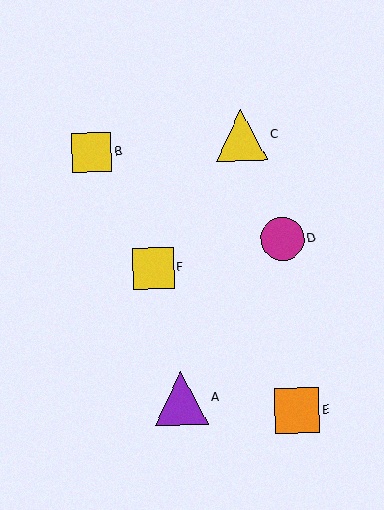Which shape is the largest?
The purple triangle (labeled A) is the largest.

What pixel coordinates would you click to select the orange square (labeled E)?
Click at (297, 411) to select the orange square E.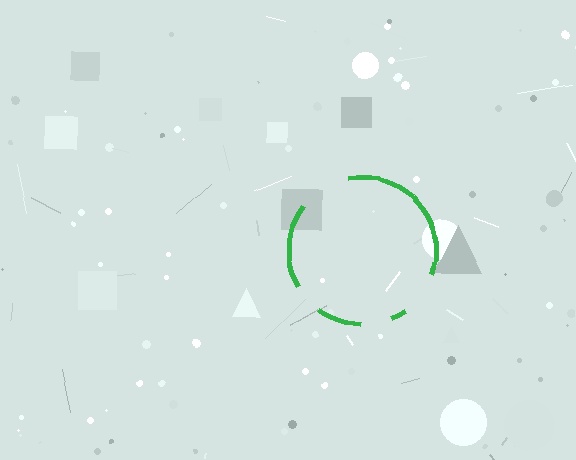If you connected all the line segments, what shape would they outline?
They would outline a circle.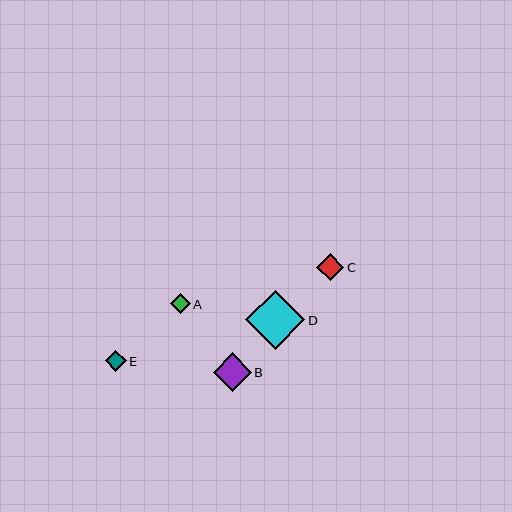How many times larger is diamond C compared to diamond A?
Diamond C is approximately 1.4 times the size of diamond A.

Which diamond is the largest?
Diamond D is the largest with a size of approximately 59 pixels.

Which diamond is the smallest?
Diamond A is the smallest with a size of approximately 20 pixels.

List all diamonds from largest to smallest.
From largest to smallest: D, B, C, E, A.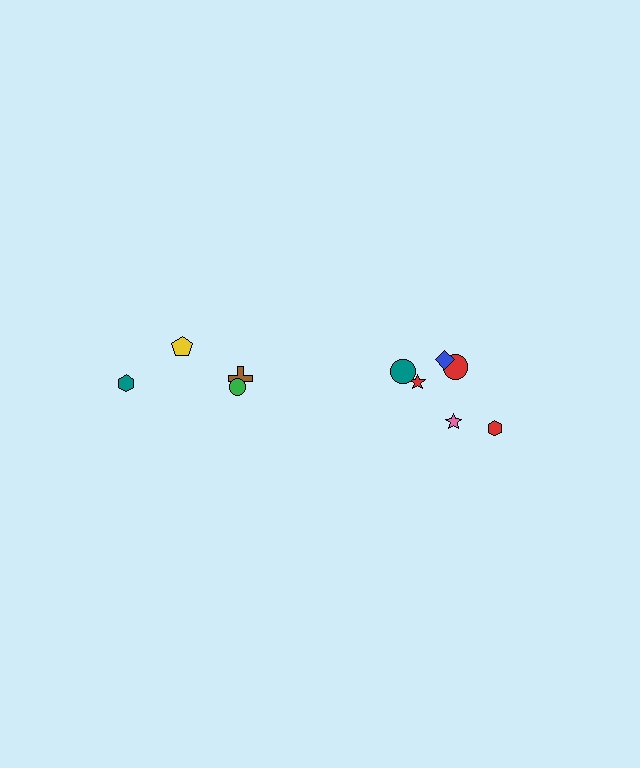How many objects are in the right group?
There are 6 objects.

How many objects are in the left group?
There are 4 objects.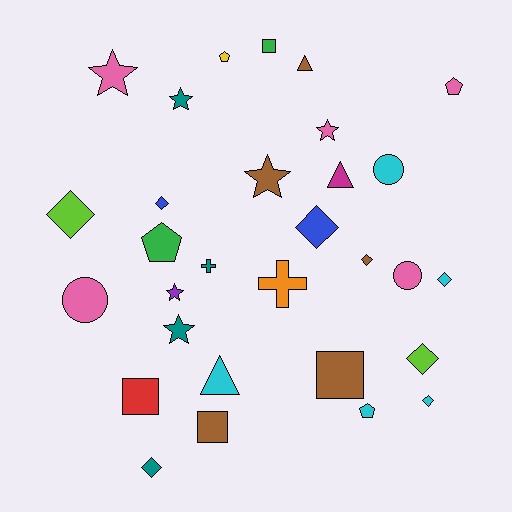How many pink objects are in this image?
There are 5 pink objects.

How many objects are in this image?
There are 30 objects.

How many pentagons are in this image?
There are 4 pentagons.